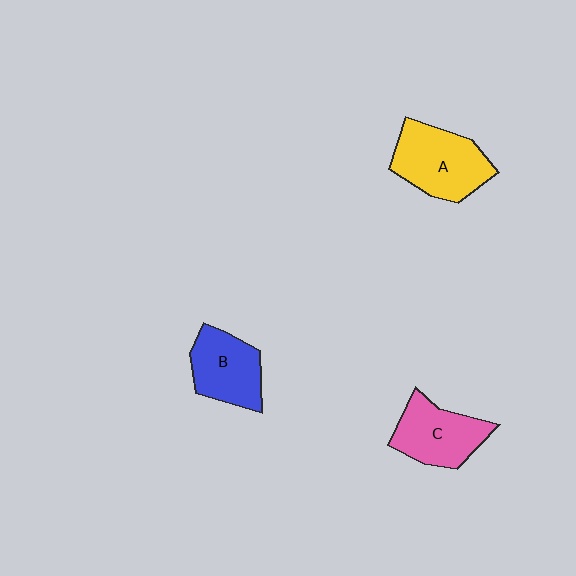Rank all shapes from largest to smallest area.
From largest to smallest: A (yellow), C (pink), B (blue).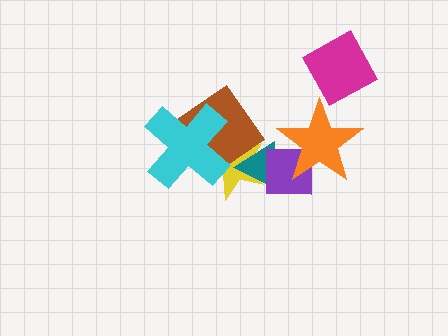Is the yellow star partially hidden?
Yes, it is partially covered by another shape.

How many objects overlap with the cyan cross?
2 objects overlap with the cyan cross.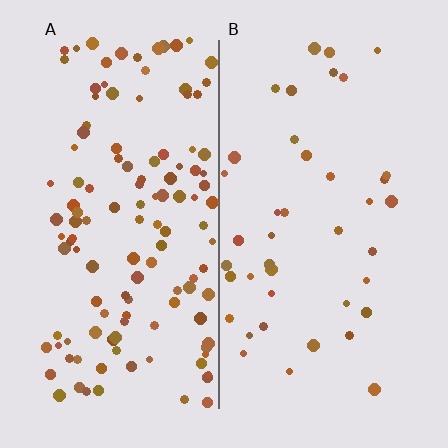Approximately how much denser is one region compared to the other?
Approximately 3.0× — region A over region B.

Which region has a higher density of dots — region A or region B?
A (the left).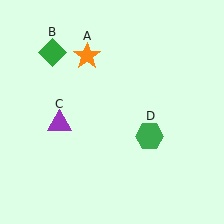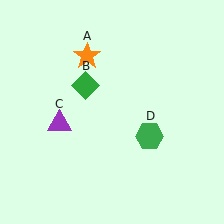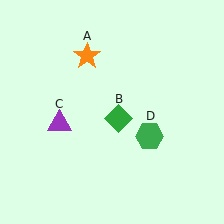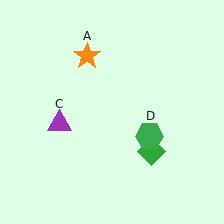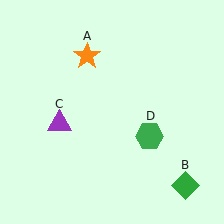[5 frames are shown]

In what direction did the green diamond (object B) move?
The green diamond (object B) moved down and to the right.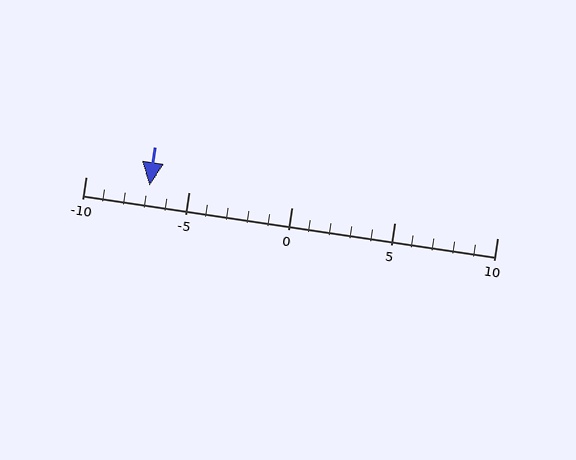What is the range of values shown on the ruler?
The ruler shows values from -10 to 10.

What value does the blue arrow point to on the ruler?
The blue arrow points to approximately -7.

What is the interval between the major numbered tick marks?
The major tick marks are spaced 5 units apart.